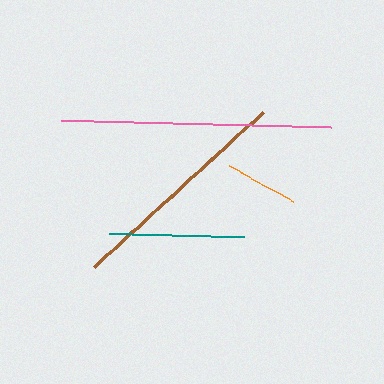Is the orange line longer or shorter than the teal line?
The teal line is longer than the orange line.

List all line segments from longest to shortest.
From longest to shortest: pink, brown, teal, orange.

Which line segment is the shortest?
The orange line is the shortest at approximately 74 pixels.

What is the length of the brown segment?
The brown segment is approximately 230 pixels long.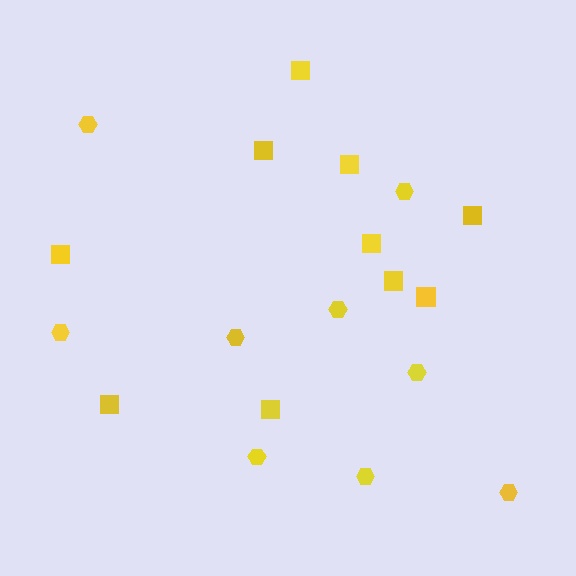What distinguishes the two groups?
There are 2 groups: one group of squares (10) and one group of hexagons (9).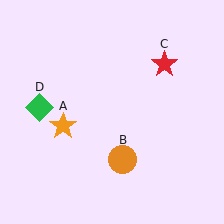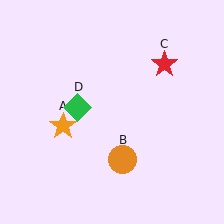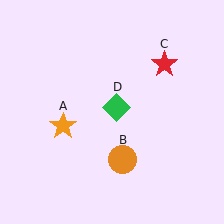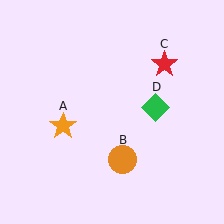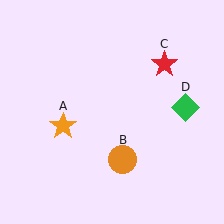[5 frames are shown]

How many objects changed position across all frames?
1 object changed position: green diamond (object D).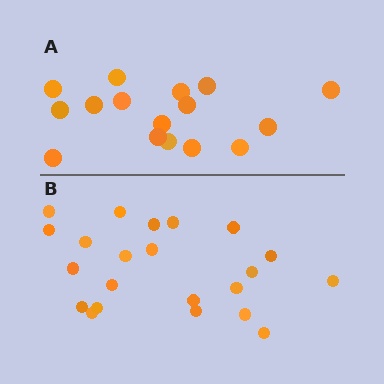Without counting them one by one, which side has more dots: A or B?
Region B (the bottom region) has more dots.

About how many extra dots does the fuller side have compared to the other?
Region B has about 6 more dots than region A.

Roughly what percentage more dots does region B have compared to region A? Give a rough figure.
About 40% more.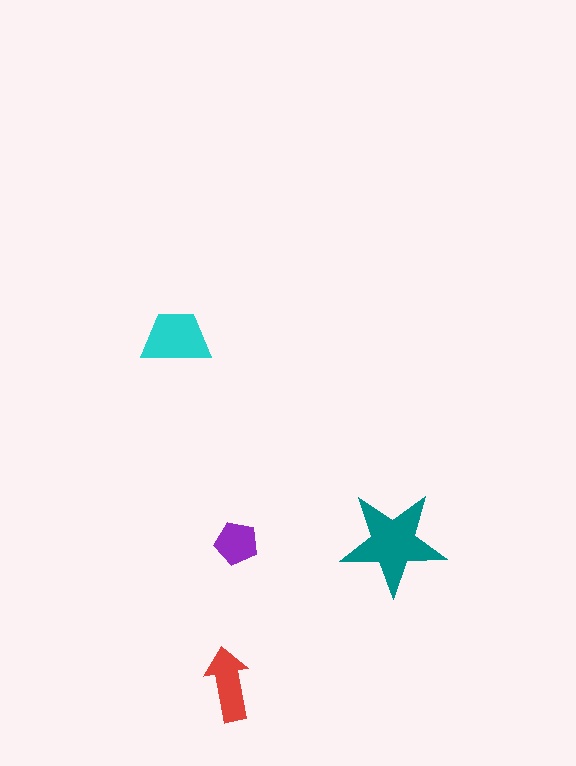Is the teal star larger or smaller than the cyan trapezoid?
Larger.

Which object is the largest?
The teal star.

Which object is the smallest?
The purple pentagon.